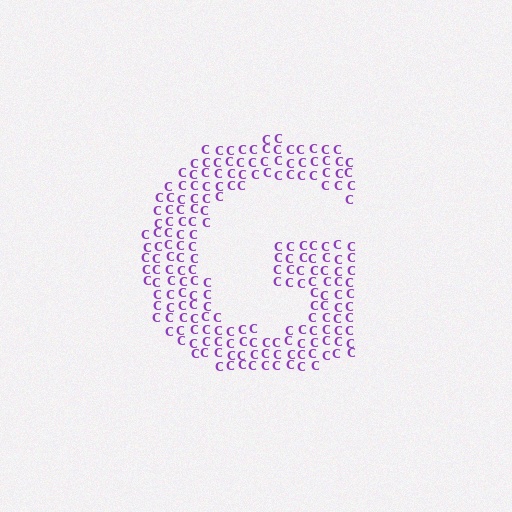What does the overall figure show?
The overall figure shows the letter G.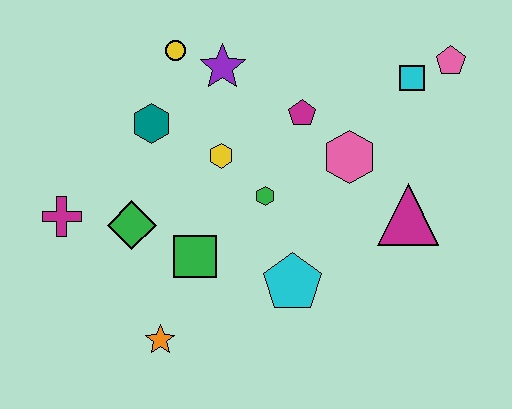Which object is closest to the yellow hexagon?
The green hexagon is closest to the yellow hexagon.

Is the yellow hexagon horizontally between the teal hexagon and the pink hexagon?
Yes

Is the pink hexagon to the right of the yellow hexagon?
Yes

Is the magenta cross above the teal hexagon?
No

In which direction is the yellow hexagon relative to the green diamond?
The yellow hexagon is to the right of the green diamond.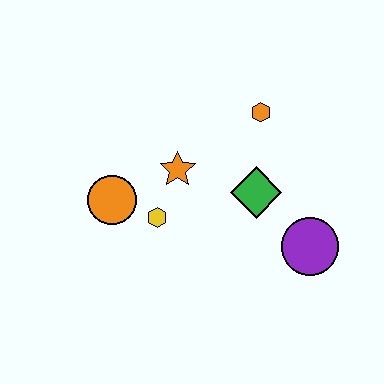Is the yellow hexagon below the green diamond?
Yes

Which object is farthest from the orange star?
The purple circle is farthest from the orange star.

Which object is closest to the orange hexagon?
The green diamond is closest to the orange hexagon.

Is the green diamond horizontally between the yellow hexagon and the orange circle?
No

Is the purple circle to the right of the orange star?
Yes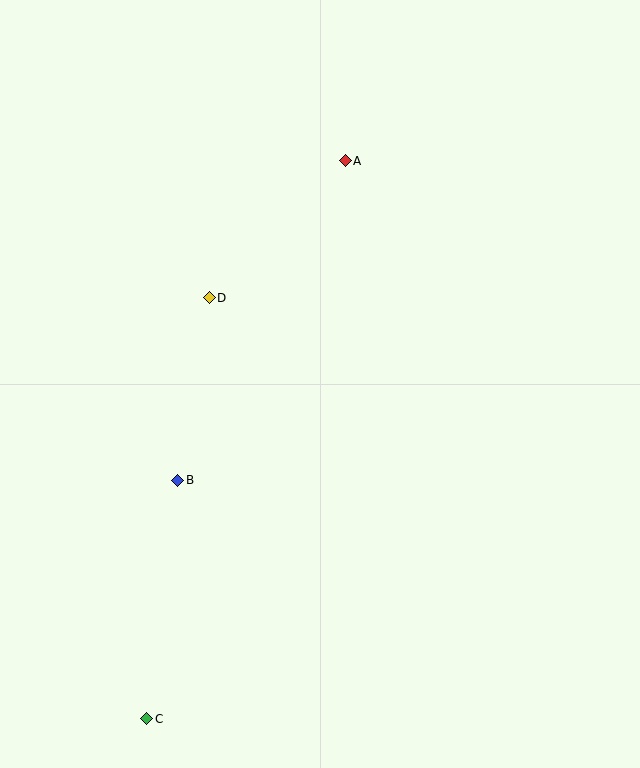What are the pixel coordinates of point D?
Point D is at (209, 298).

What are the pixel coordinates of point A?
Point A is at (345, 161).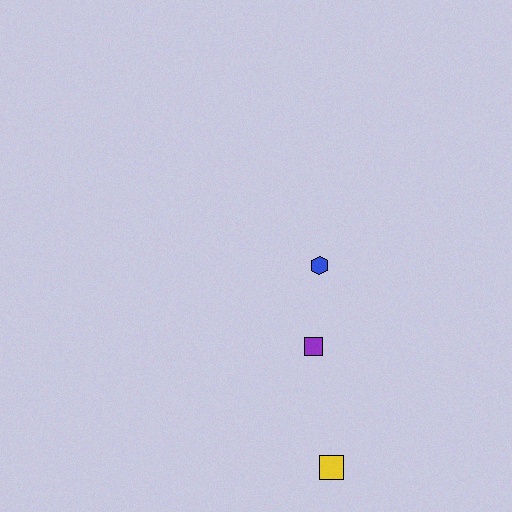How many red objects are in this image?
There are no red objects.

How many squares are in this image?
There are 2 squares.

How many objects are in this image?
There are 3 objects.